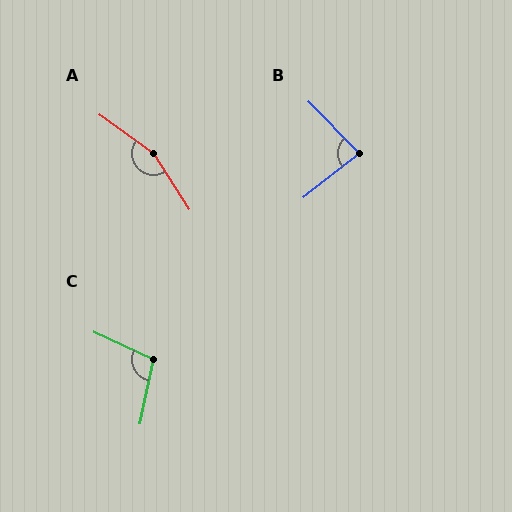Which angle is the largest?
A, at approximately 158 degrees.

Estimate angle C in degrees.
Approximately 104 degrees.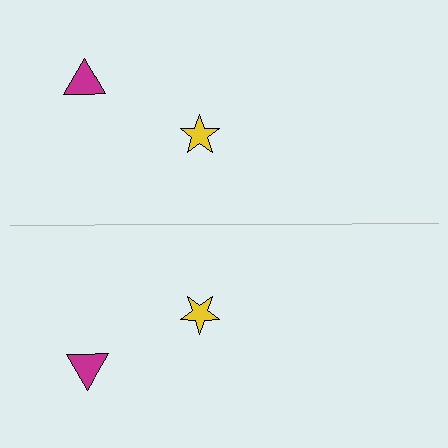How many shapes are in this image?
There are 4 shapes in this image.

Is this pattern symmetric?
Yes, this pattern has bilateral (reflection) symmetry.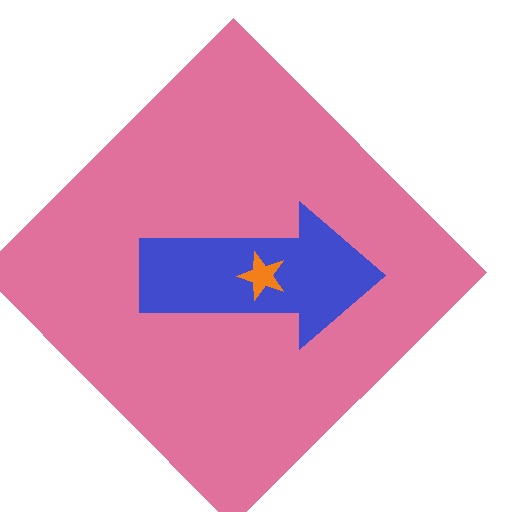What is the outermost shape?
The pink diamond.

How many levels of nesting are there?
3.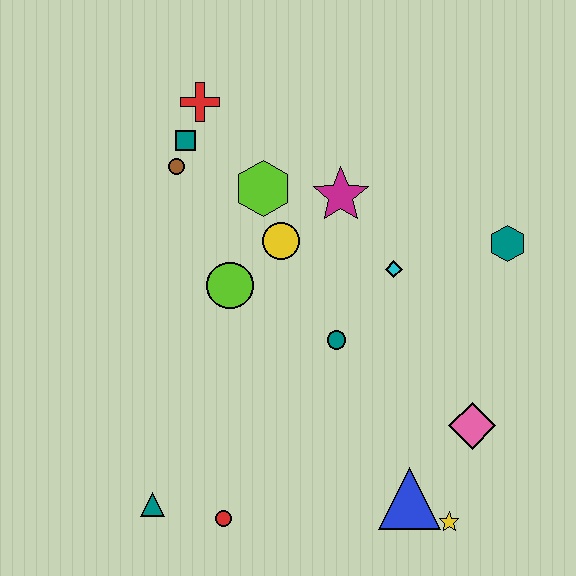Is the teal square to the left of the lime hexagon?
Yes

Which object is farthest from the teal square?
The yellow star is farthest from the teal square.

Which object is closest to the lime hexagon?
The yellow circle is closest to the lime hexagon.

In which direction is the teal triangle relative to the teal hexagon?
The teal triangle is to the left of the teal hexagon.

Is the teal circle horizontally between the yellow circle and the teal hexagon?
Yes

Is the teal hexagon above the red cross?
No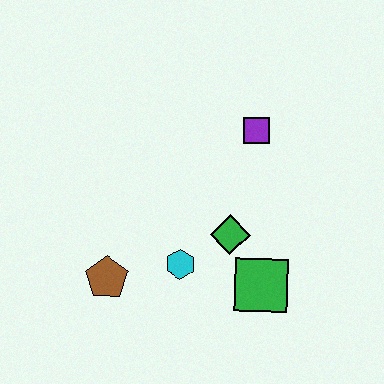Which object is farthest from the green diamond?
The brown pentagon is farthest from the green diamond.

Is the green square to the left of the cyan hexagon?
No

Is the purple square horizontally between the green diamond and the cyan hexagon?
No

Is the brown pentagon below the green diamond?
Yes